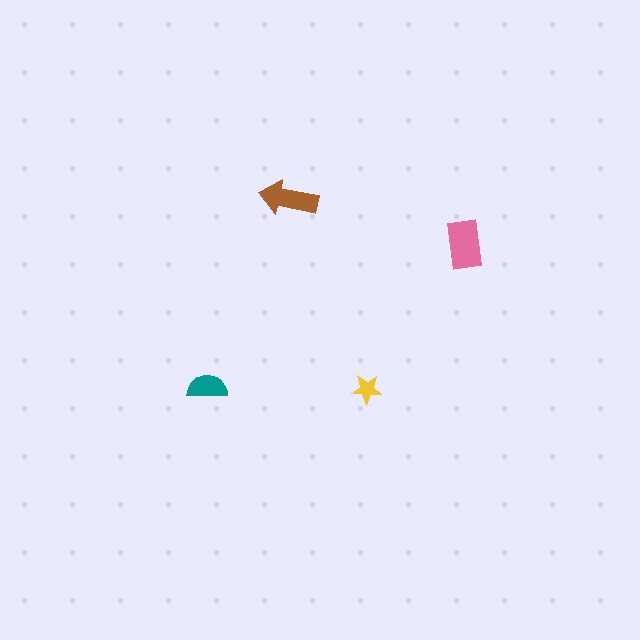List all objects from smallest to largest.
The yellow star, the teal semicircle, the brown arrow, the pink rectangle.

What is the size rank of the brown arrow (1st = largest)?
2nd.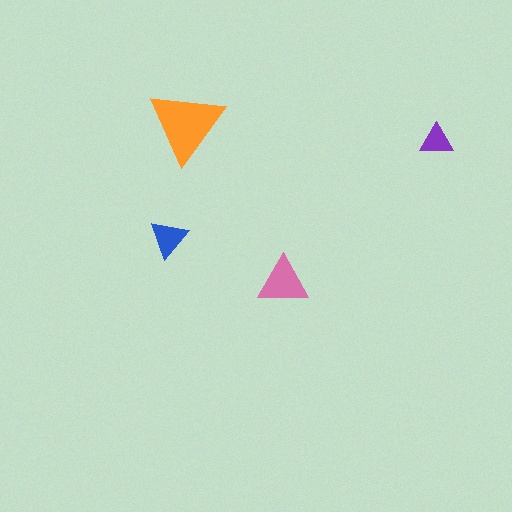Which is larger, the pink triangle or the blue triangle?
The pink one.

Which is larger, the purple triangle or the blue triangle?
The blue one.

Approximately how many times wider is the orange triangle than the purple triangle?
About 2.5 times wider.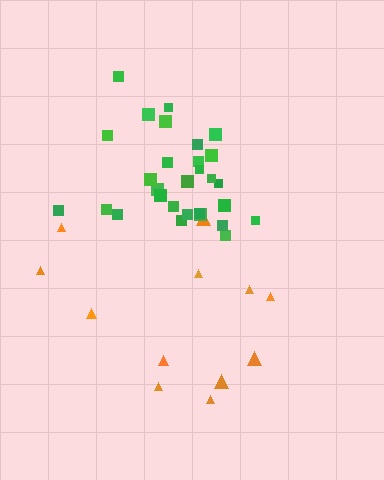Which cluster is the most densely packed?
Green.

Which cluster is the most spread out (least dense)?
Orange.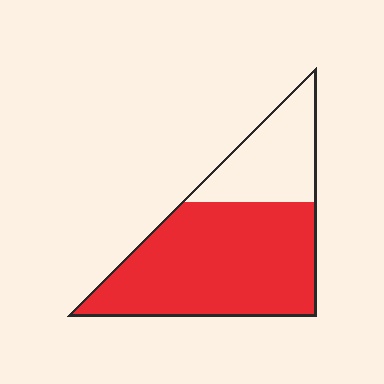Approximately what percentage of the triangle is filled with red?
Approximately 70%.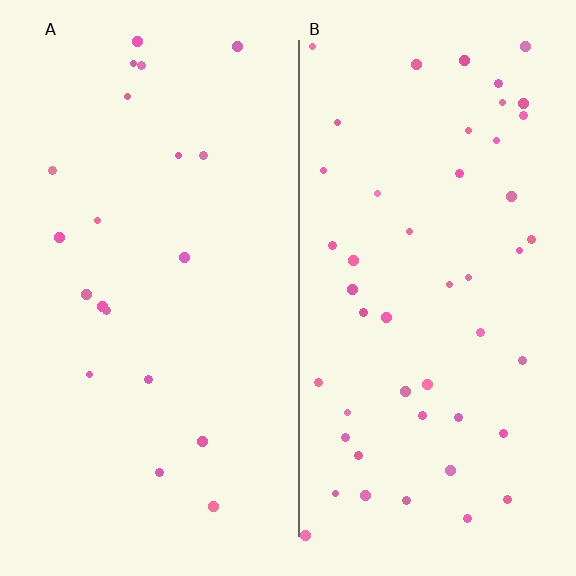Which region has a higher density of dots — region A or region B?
B (the right).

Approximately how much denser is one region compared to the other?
Approximately 2.5× — region B over region A.